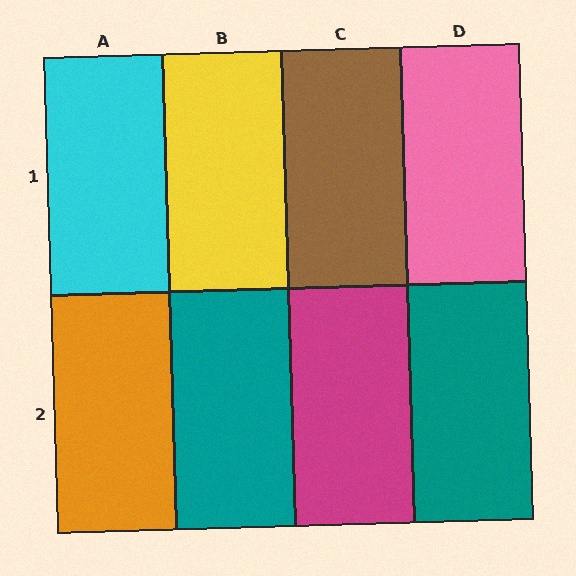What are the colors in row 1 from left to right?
Cyan, yellow, brown, pink.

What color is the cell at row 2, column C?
Magenta.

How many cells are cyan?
1 cell is cyan.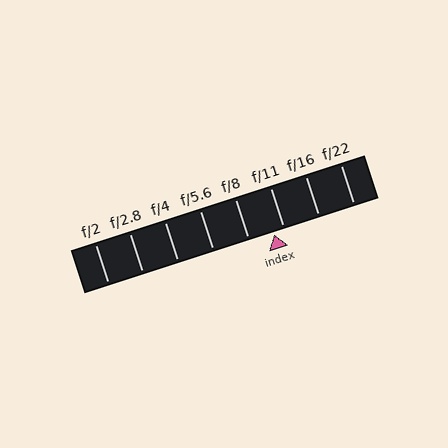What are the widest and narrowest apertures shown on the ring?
The widest aperture shown is f/2 and the narrowest is f/22.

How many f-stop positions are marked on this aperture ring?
There are 8 f-stop positions marked.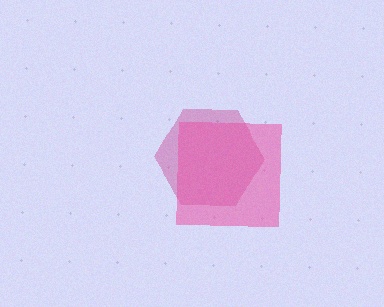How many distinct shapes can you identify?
There are 2 distinct shapes: a magenta hexagon, a pink square.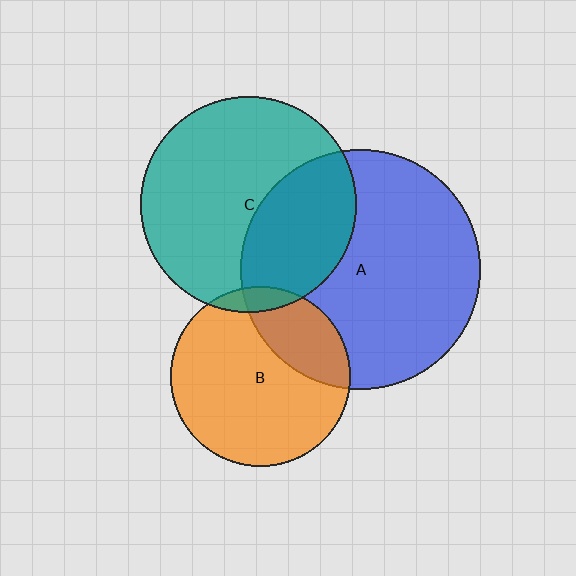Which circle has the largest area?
Circle A (blue).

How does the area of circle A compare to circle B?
Approximately 1.8 times.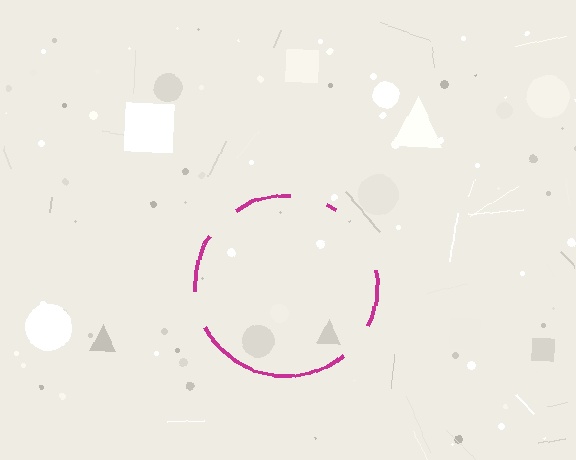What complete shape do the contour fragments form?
The contour fragments form a circle.